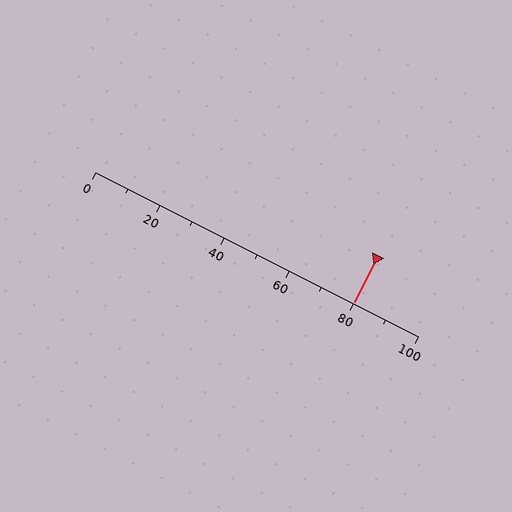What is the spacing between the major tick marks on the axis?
The major ticks are spaced 20 apart.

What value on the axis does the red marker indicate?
The marker indicates approximately 80.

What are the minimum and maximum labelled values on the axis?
The axis runs from 0 to 100.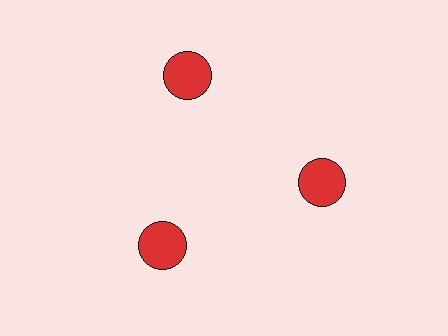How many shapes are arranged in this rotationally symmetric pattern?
There are 3 shapes, arranged in 3 groups of 1.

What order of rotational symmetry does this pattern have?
This pattern has 3-fold rotational symmetry.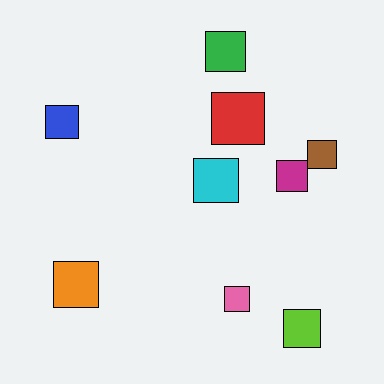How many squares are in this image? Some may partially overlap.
There are 9 squares.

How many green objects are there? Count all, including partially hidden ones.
There is 1 green object.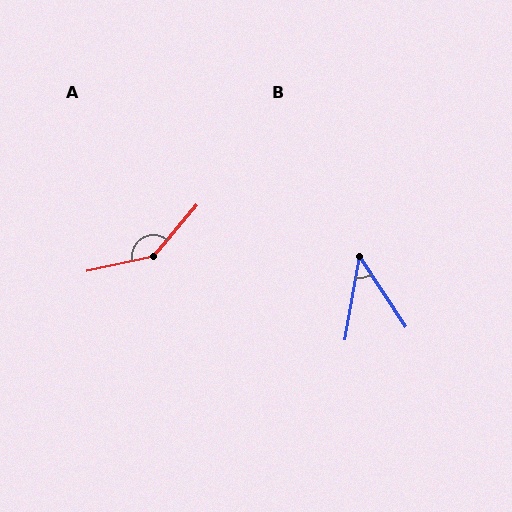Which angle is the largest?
A, at approximately 143 degrees.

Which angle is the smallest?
B, at approximately 43 degrees.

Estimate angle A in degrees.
Approximately 143 degrees.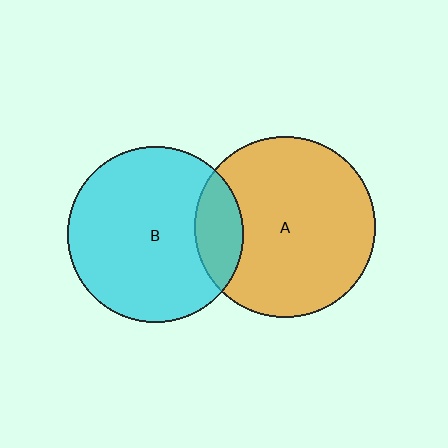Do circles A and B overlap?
Yes.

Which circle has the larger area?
Circle A (orange).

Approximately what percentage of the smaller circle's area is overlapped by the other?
Approximately 15%.